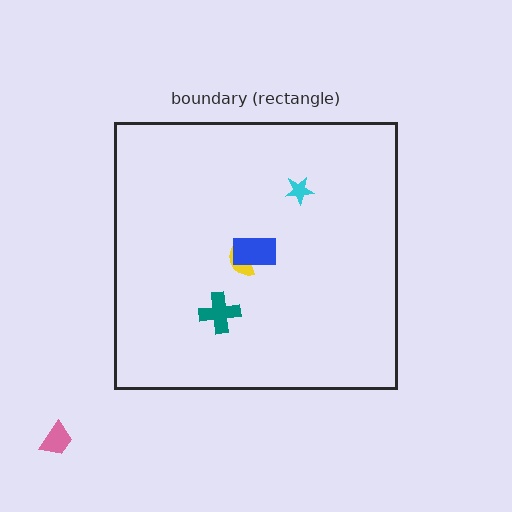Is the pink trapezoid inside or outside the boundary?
Outside.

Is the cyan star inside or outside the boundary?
Inside.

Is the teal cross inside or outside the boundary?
Inside.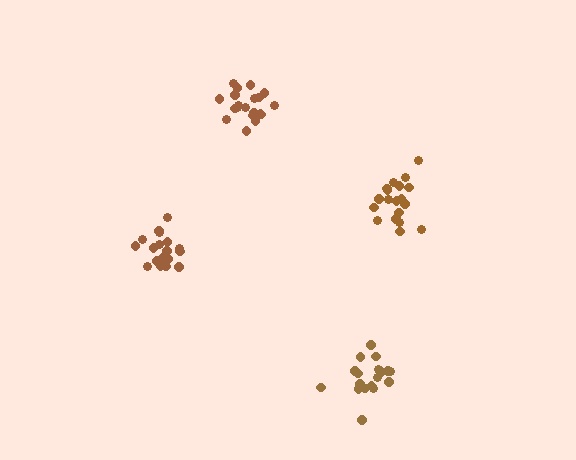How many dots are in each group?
Group 1: 18 dots, Group 2: 19 dots, Group 3: 19 dots, Group 4: 20 dots (76 total).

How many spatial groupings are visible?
There are 4 spatial groupings.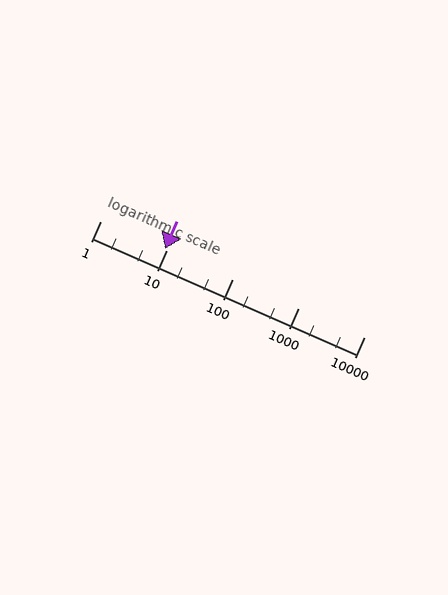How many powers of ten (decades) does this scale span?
The scale spans 4 decades, from 1 to 10000.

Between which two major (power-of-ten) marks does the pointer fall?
The pointer is between 1 and 10.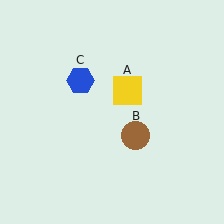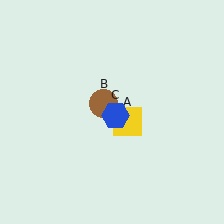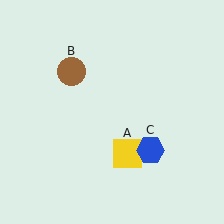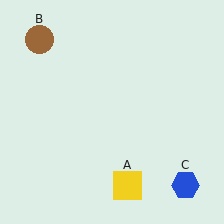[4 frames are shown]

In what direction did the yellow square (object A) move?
The yellow square (object A) moved down.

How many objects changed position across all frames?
3 objects changed position: yellow square (object A), brown circle (object B), blue hexagon (object C).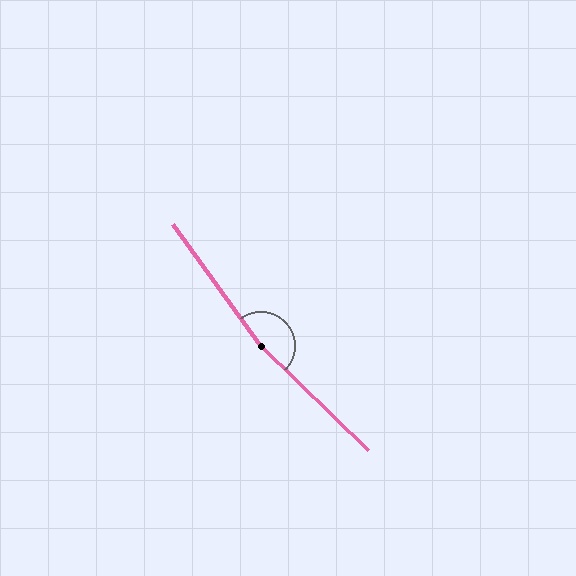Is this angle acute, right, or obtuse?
It is obtuse.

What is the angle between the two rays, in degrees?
Approximately 170 degrees.